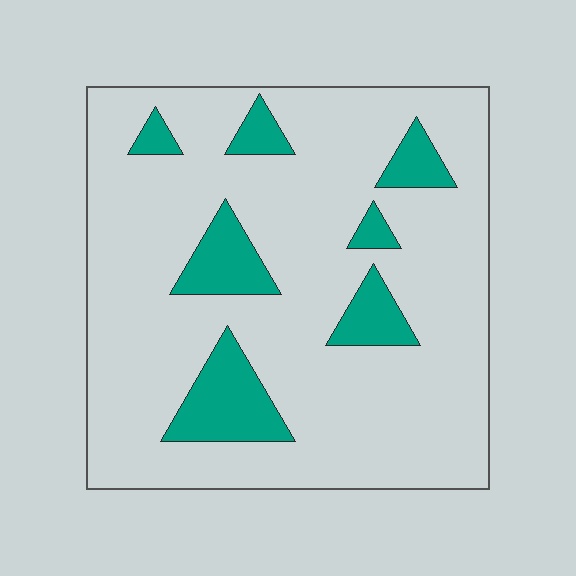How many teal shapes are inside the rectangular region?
7.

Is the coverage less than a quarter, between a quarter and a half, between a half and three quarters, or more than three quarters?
Less than a quarter.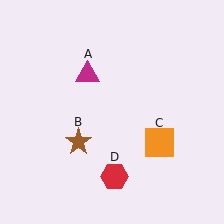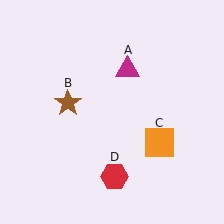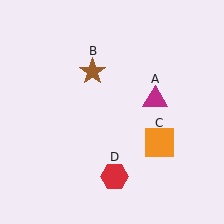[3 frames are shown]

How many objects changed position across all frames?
2 objects changed position: magenta triangle (object A), brown star (object B).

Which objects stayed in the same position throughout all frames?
Orange square (object C) and red hexagon (object D) remained stationary.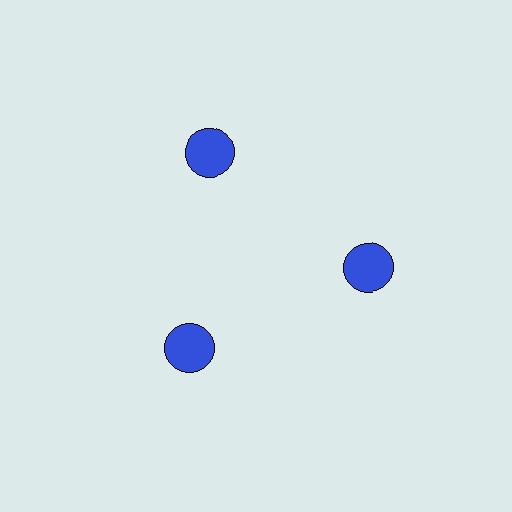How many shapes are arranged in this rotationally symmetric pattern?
There are 3 shapes, arranged in 3 groups of 1.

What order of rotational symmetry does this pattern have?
This pattern has 3-fold rotational symmetry.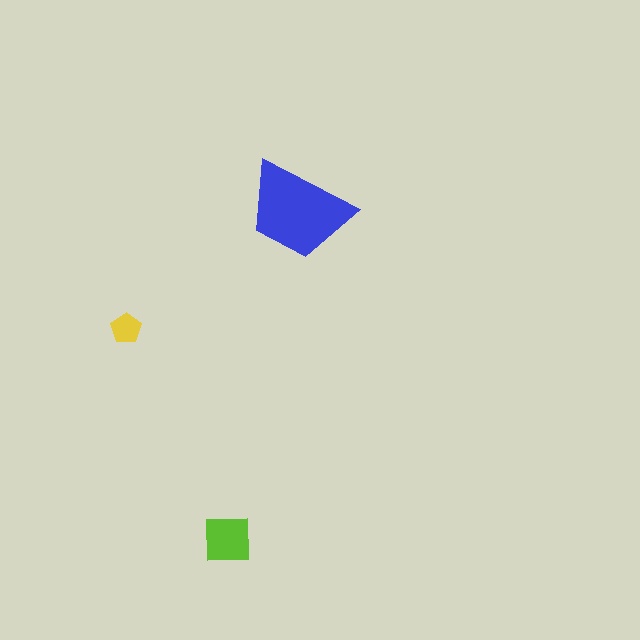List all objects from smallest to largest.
The yellow pentagon, the lime square, the blue trapezoid.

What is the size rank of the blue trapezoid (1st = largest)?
1st.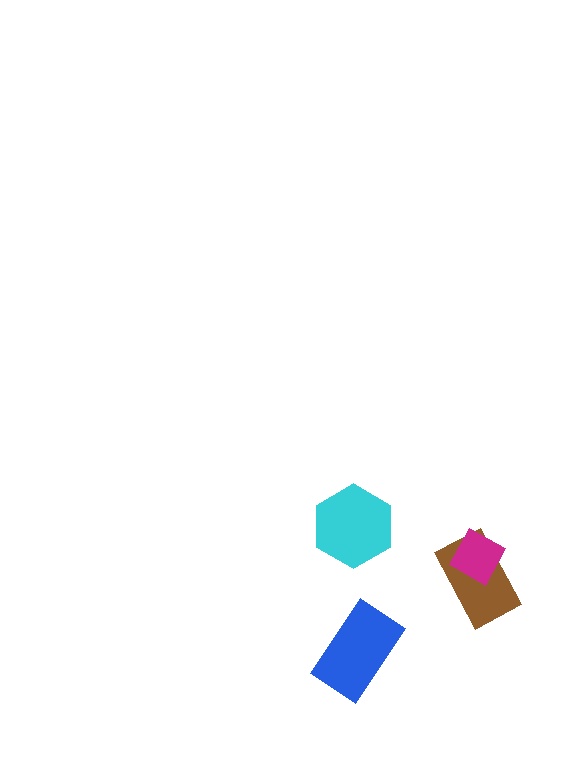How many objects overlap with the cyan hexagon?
0 objects overlap with the cyan hexagon.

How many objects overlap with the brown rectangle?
1 object overlaps with the brown rectangle.